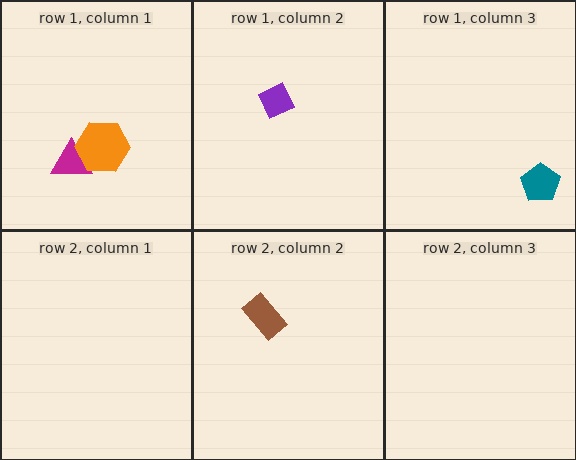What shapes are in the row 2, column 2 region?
The brown rectangle.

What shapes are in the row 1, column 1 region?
The magenta triangle, the orange hexagon.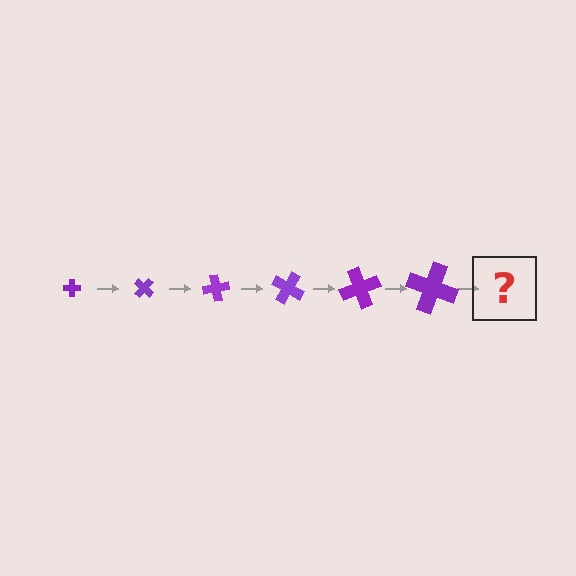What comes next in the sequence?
The next element should be a cross, larger than the previous one and rotated 240 degrees from the start.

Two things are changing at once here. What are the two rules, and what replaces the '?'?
The two rules are that the cross grows larger each step and it rotates 40 degrees each step. The '?' should be a cross, larger than the previous one and rotated 240 degrees from the start.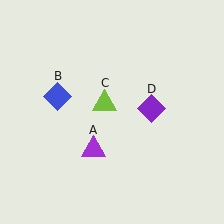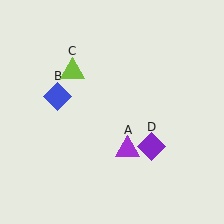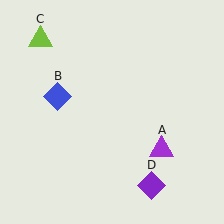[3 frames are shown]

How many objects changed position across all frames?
3 objects changed position: purple triangle (object A), lime triangle (object C), purple diamond (object D).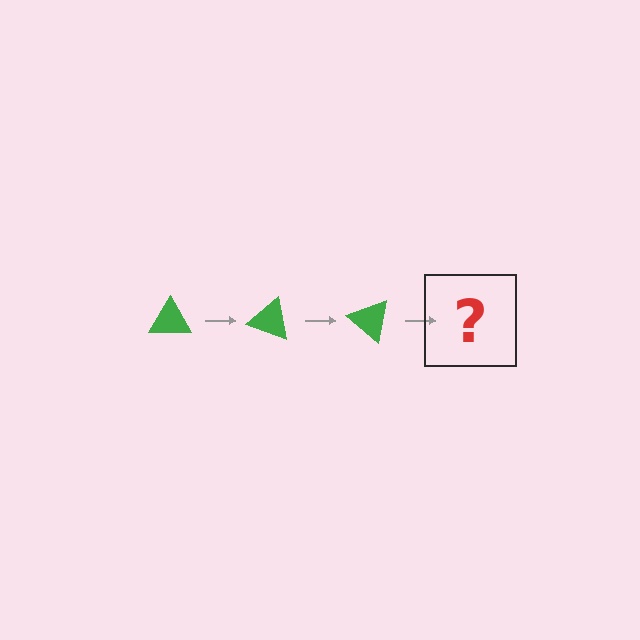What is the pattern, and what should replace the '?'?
The pattern is that the triangle rotates 20 degrees each step. The '?' should be a green triangle rotated 60 degrees.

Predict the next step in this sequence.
The next step is a green triangle rotated 60 degrees.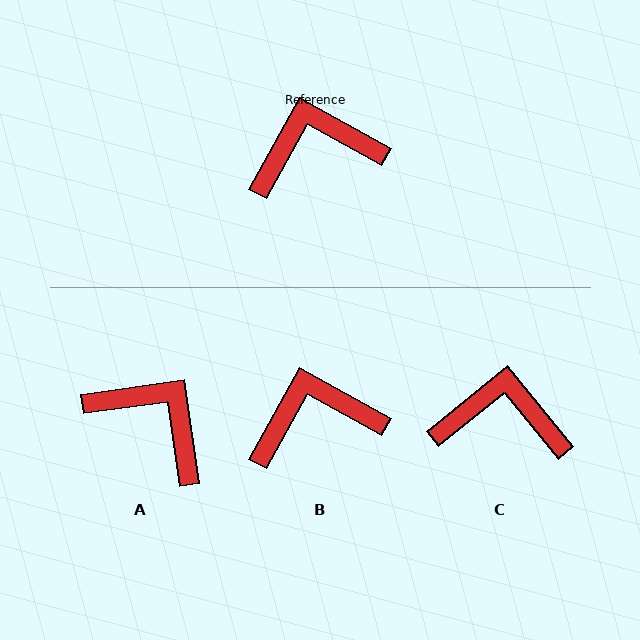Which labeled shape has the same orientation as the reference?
B.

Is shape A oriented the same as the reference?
No, it is off by about 53 degrees.